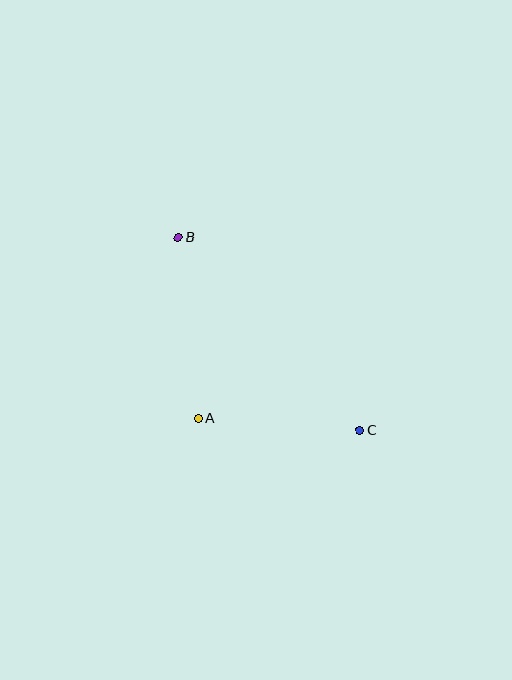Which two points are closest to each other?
Points A and C are closest to each other.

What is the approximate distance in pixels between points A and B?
The distance between A and B is approximately 181 pixels.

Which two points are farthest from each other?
Points B and C are farthest from each other.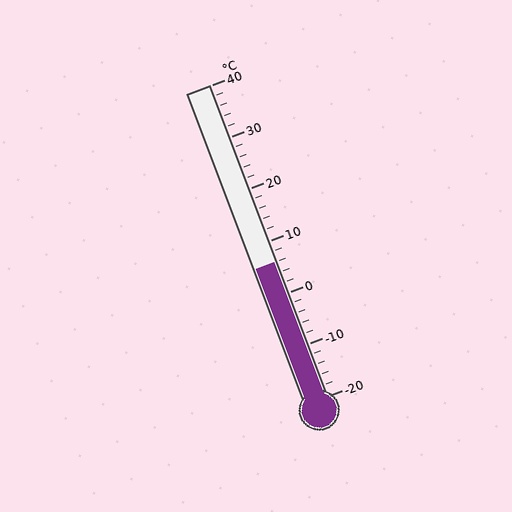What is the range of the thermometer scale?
The thermometer scale ranges from -20°C to 40°C.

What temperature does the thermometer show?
The thermometer shows approximately 6°C.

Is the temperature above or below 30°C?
The temperature is below 30°C.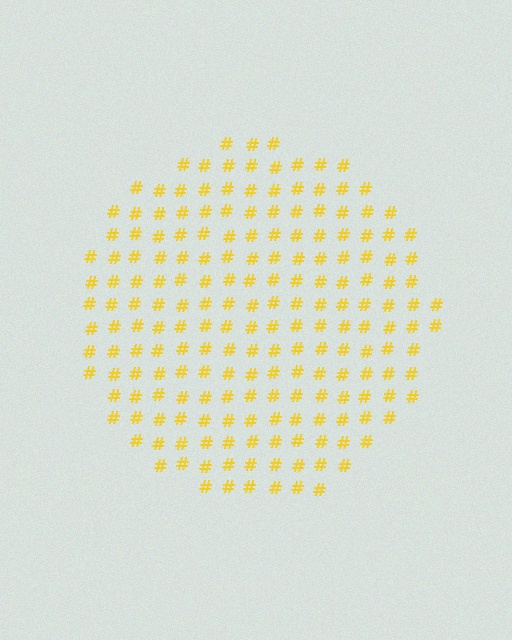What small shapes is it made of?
It is made of small hash symbols.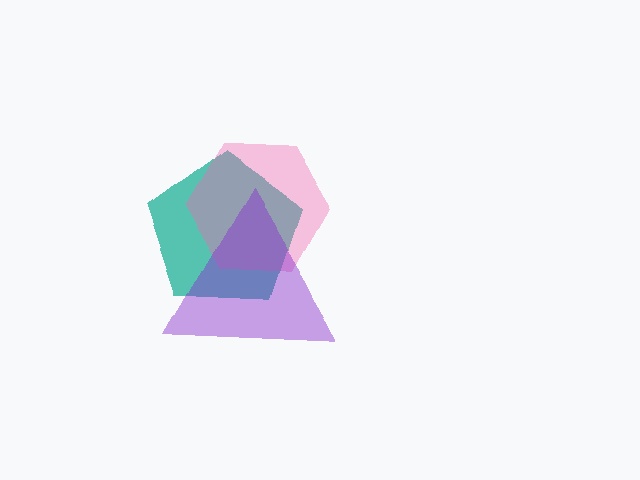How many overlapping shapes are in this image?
There are 3 overlapping shapes in the image.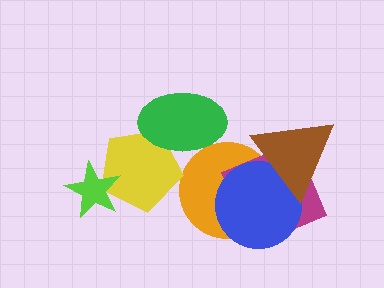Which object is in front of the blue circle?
The brown triangle is in front of the blue circle.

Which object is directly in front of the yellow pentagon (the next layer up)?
The green ellipse is directly in front of the yellow pentagon.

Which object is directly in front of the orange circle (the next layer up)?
The magenta square is directly in front of the orange circle.